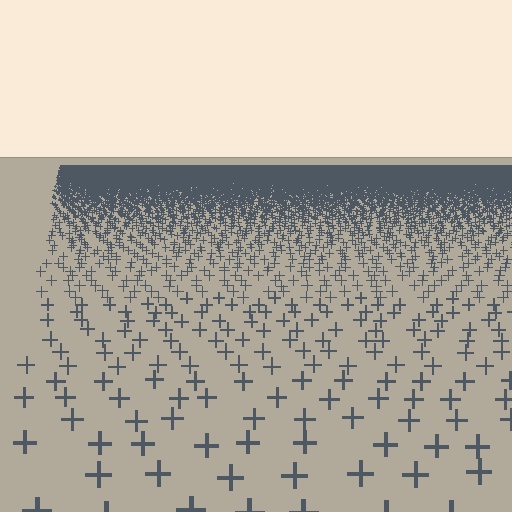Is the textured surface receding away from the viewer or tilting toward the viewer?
The surface is receding away from the viewer. Texture elements get smaller and denser toward the top.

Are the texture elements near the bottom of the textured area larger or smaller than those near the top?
Larger. Near the bottom, elements are closer to the viewer and appear at a bigger on-screen size.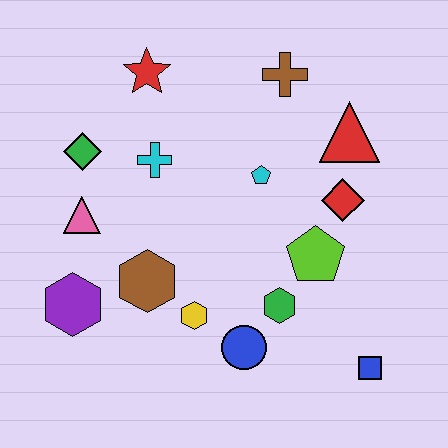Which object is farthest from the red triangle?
The purple hexagon is farthest from the red triangle.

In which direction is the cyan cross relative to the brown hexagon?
The cyan cross is above the brown hexagon.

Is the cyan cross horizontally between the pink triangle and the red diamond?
Yes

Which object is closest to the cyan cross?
The green diamond is closest to the cyan cross.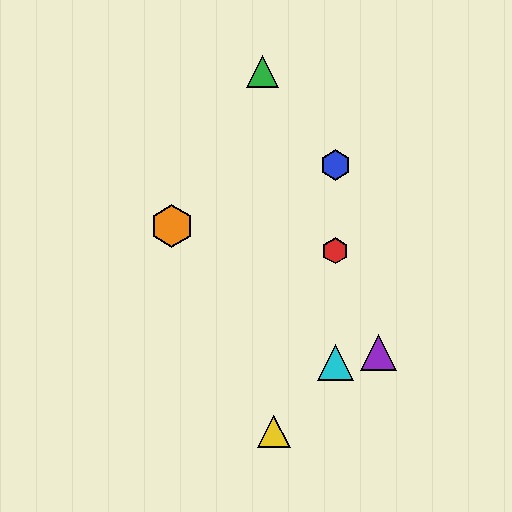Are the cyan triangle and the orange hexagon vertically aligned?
No, the cyan triangle is at x≈335 and the orange hexagon is at x≈172.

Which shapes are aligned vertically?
The red hexagon, the blue hexagon, the cyan triangle are aligned vertically.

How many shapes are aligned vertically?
3 shapes (the red hexagon, the blue hexagon, the cyan triangle) are aligned vertically.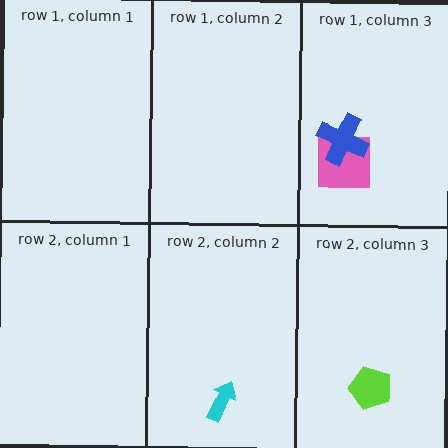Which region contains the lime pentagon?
The row 2, column 3 region.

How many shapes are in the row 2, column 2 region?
1.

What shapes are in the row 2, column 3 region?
The lime pentagon.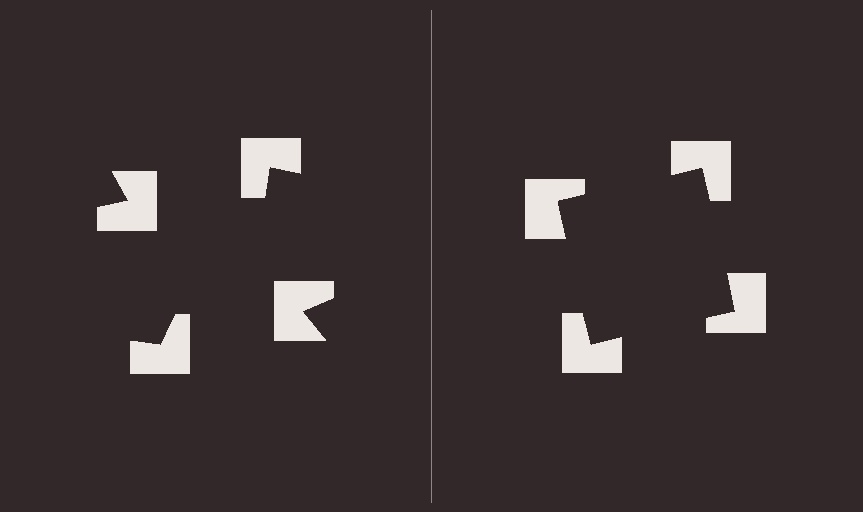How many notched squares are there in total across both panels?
8 — 4 on each side.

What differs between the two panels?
The notched squares are positioned identically on both sides; only the wedge orientations differ. On the right they align to a square; on the left they are misaligned.